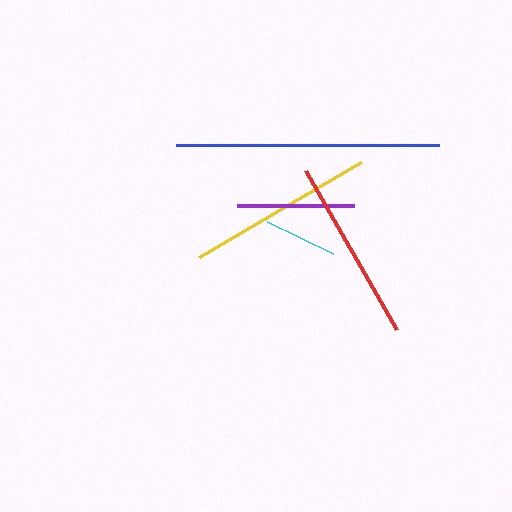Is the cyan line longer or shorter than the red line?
The red line is longer than the cyan line.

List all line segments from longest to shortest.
From longest to shortest: blue, yellow, red, purple, cyan.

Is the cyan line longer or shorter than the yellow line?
The yellow line is longer than the cyan line.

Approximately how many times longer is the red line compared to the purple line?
The red line is approximately 1.6 times the length of the purple line.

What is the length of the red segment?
The red segment is approximately 183 pixels long.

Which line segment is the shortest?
The cyan line is the shortest at approximately 73 pixels.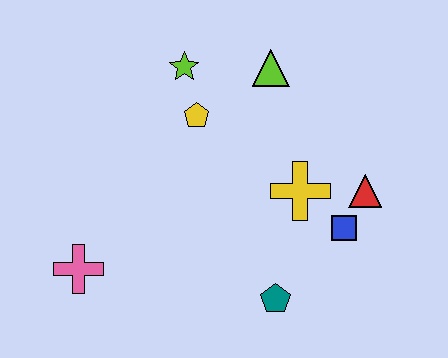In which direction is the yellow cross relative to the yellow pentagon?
The yellow cross is to the right of the yellow pentagon.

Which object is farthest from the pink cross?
The red triangle is farthest from the pink cross.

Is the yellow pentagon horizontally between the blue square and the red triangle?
No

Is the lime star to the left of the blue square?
Yes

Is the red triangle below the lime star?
Yes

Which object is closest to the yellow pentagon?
The lime star is closest to the yellow pentagon.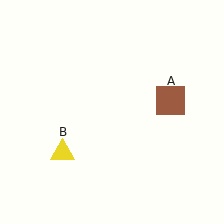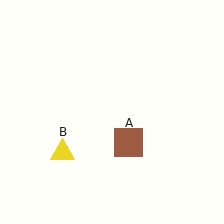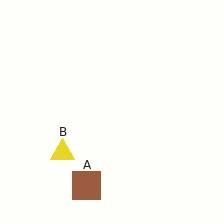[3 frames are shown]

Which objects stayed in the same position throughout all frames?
Yellow triangle (object B) remained stationary.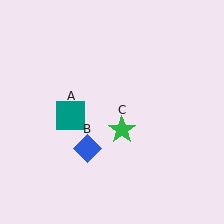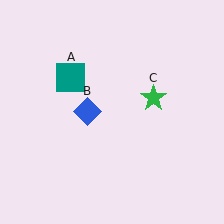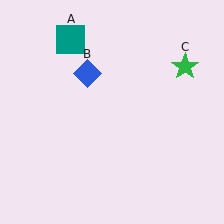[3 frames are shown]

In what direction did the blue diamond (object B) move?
The blue diamond (object B) moved up.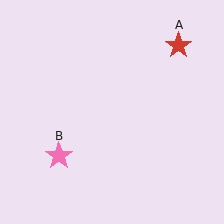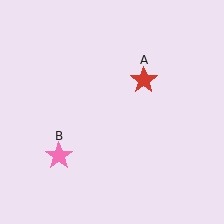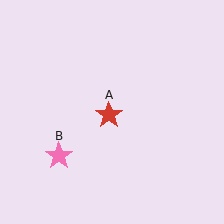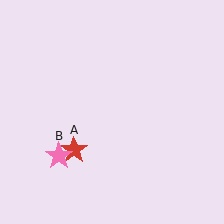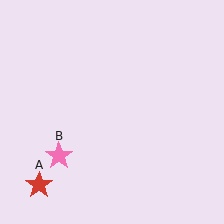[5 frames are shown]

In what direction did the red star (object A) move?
The red star (object A) moved down and to the left.